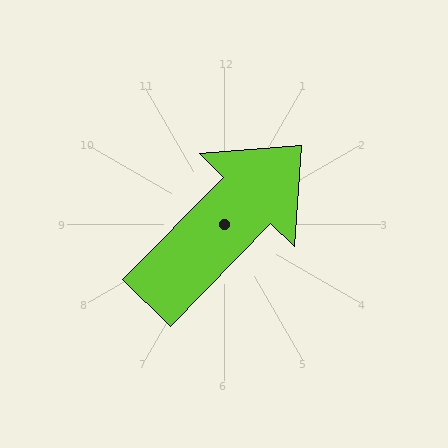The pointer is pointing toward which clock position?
Roughly 1 o'clock.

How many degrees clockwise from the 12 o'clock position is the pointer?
Approximately 45 degrees.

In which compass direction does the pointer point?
Northeast.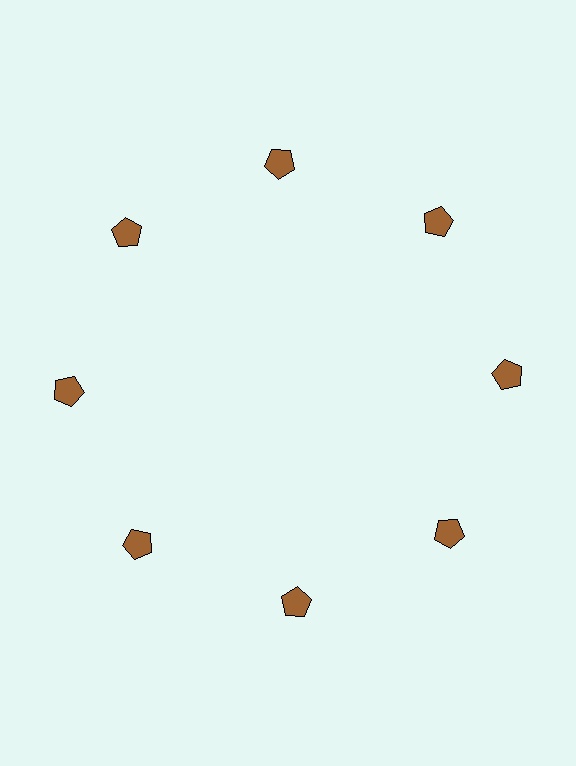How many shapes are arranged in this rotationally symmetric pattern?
There are 8 shapes, arranged in 8 groups of 1.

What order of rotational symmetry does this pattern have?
This pattern has 8-fold rotational symmetry.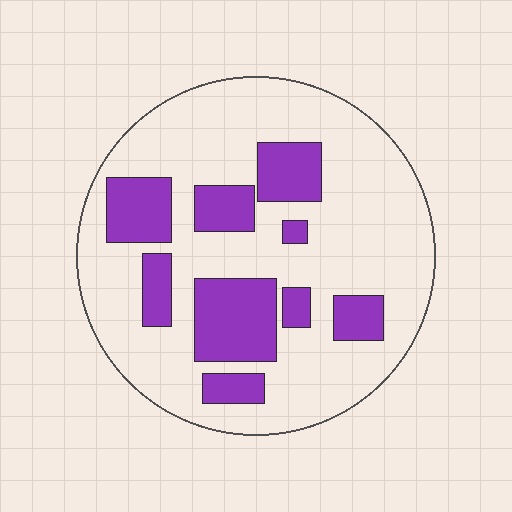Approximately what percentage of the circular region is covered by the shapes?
Approximately 25%.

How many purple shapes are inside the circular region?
9.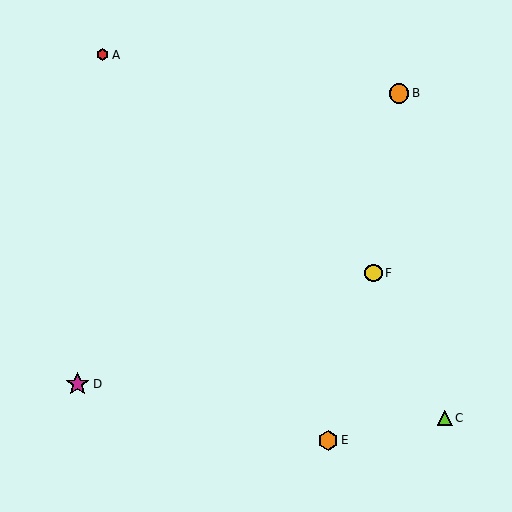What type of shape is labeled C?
Shape C is a lime triangle.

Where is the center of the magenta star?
The center of the magenta star is at (78, 384).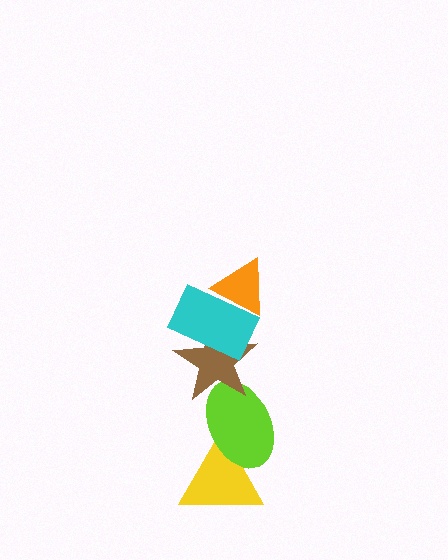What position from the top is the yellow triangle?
The yellow triangle is 5th from the top.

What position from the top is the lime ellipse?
The lime ellipse is 4th from the top.